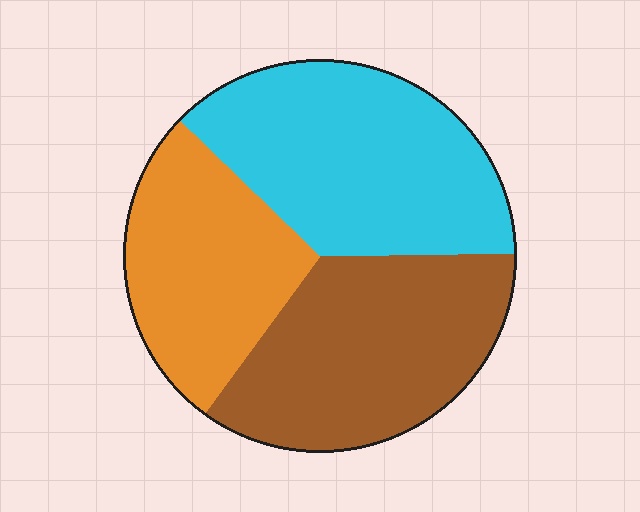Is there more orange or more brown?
Brown.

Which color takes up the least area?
Orange, at roughly 25%.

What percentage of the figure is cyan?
Cyan takes up between a third and a half of the figure.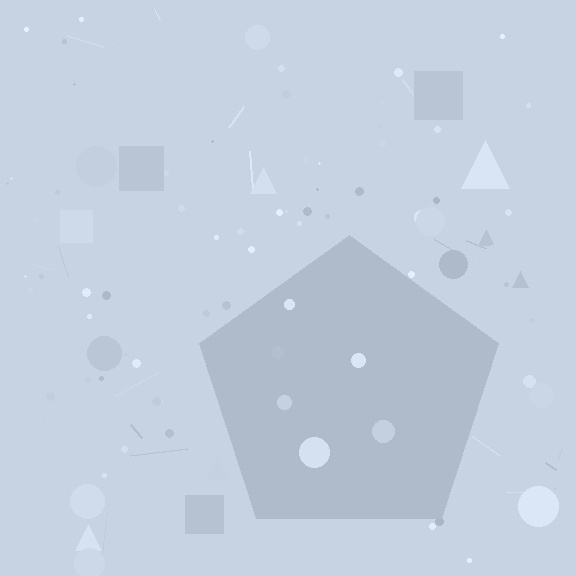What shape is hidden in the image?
A pentagon is hidden in the image.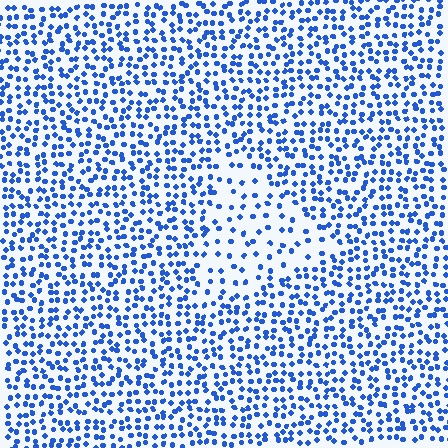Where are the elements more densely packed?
The elements are more densely packed outside the triangle boundary.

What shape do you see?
I see a triangle.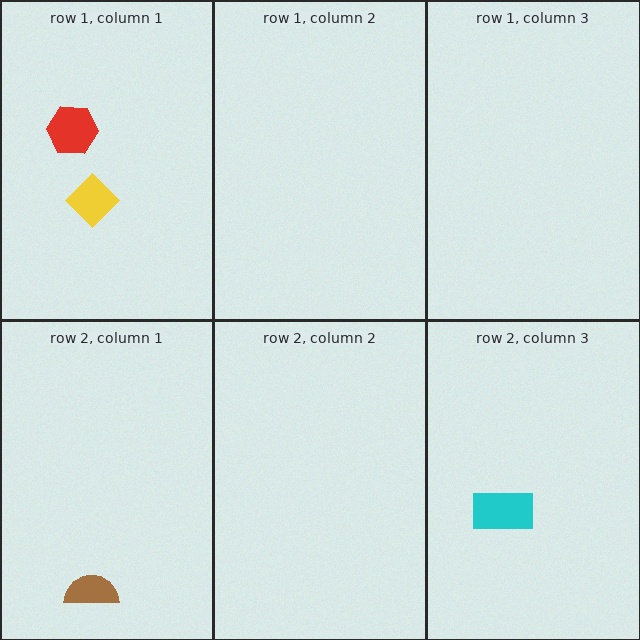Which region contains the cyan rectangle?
The row 2, column 3 region.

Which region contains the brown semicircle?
The row 2, column 1 region.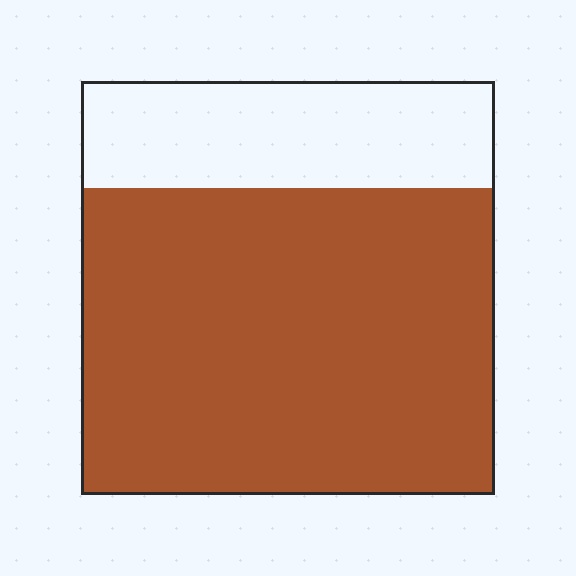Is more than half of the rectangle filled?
Yes.